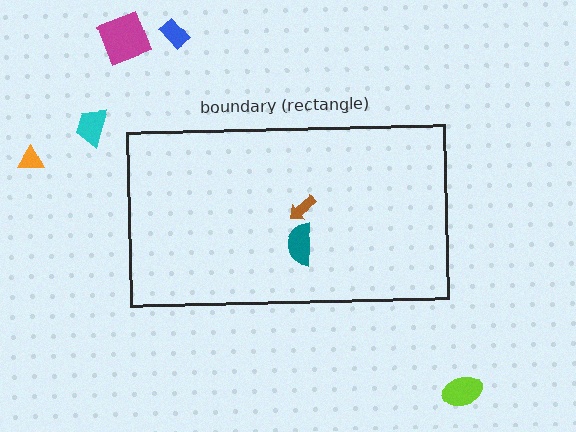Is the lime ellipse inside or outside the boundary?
Outside.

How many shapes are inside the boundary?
2 inside, 5 outside.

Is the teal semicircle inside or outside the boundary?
Inside.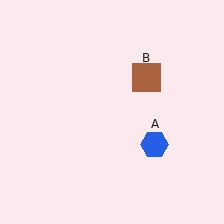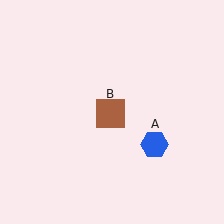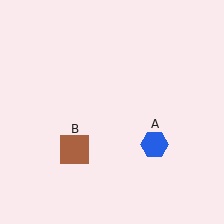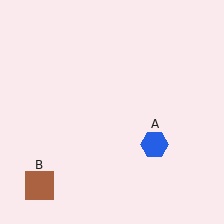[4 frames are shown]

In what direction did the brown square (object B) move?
The brown square (object B) moved down and to the left.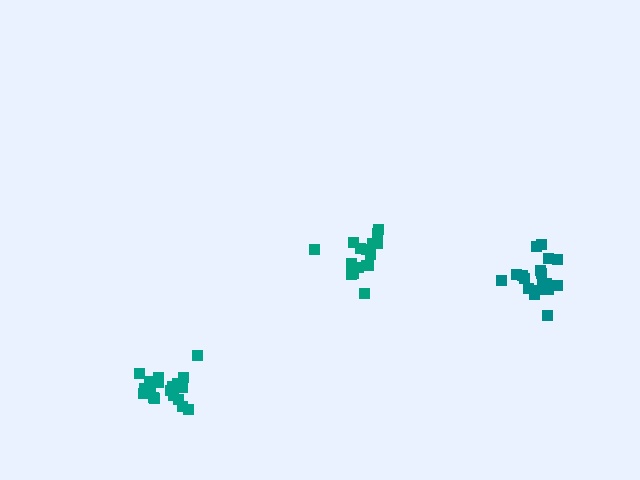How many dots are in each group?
Group 1: 19 dots, Group 2: 16 dots, Group 3: 21 dots (56 total).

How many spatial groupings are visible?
There are 3 spatial groupings.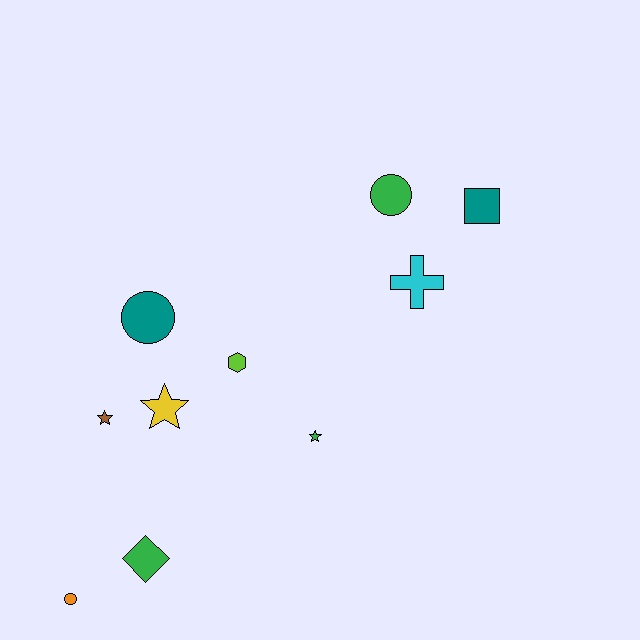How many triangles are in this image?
There are no triangles.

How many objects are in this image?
There are 10 objects.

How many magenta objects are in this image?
There are no magenta objects.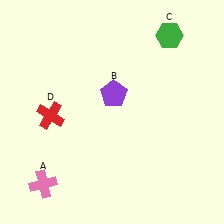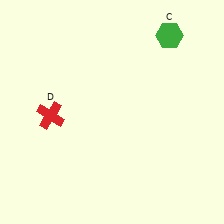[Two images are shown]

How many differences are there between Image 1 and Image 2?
There are 2 differences between the two images.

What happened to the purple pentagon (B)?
The purple pentagon (B) was removed in Image 2. It was in the top-right area of Image 1.